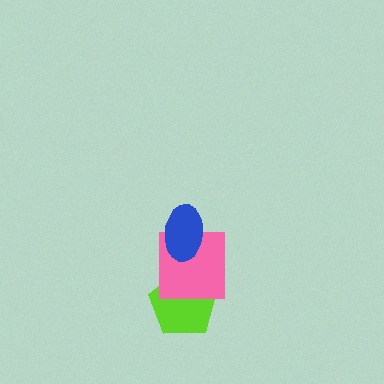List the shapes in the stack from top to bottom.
From top to bottom: the blue ellipse, the pink square, the lime pentagon.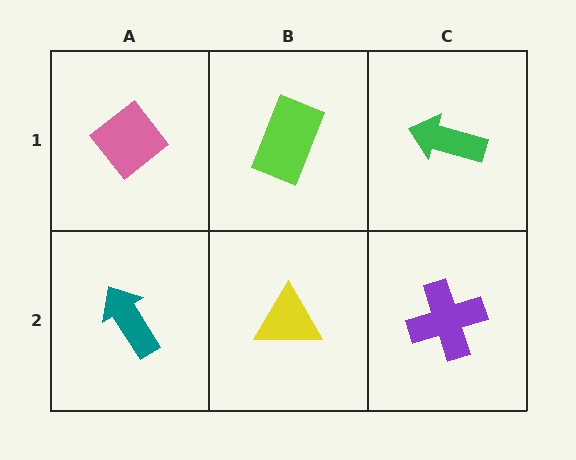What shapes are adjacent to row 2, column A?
A pink diamond (row 1, column A), a yellow triangle (row 2, column B).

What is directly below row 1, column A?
A teal arrow.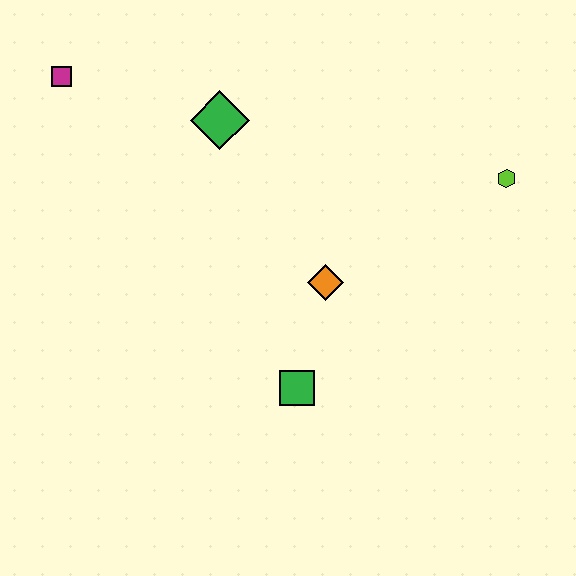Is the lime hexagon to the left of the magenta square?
No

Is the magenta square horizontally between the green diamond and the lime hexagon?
No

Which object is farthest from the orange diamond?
The magenta square is farthest from the orange diamond.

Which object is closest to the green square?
The orange diamond is closest to the green square.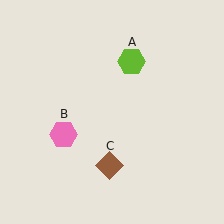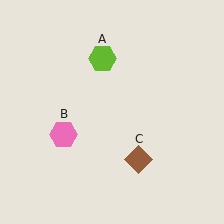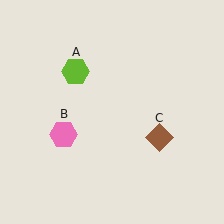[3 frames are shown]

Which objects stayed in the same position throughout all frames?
Pink hexagon (object B) remained stationary.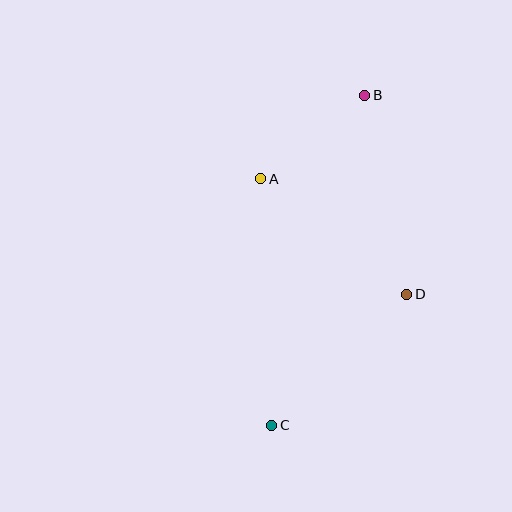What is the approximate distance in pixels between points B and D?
The distance between B and D is approximately 203 pixels.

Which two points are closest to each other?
Points A and B are closest to each other.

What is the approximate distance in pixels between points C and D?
The distance between C and D is approximately 188 pixels.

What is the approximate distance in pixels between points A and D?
The distance between A and D is approximately 186 pixels.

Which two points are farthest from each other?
Points B and C are farthest from each other.